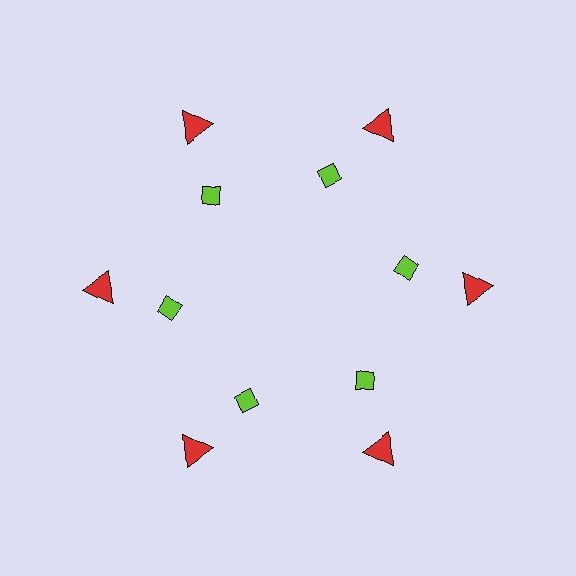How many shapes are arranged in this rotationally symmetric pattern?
There are 12 shapes, arranged in 6 groups of 2.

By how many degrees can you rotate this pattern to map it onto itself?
The pattern maps onto itself every 60 degrees of rotation.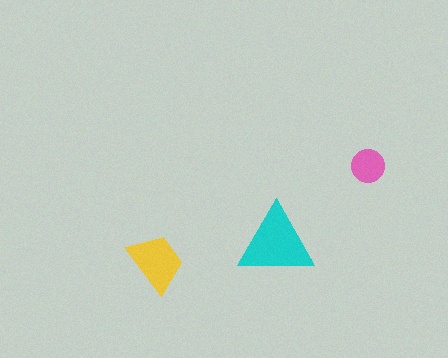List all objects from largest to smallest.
The cyan triangle, the yellow trapezoid, the pink circle.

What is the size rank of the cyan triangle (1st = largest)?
1st.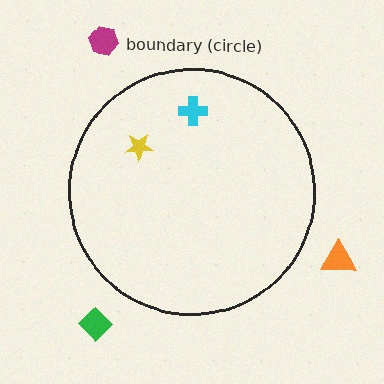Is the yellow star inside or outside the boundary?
Inside.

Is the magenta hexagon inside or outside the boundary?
Outside.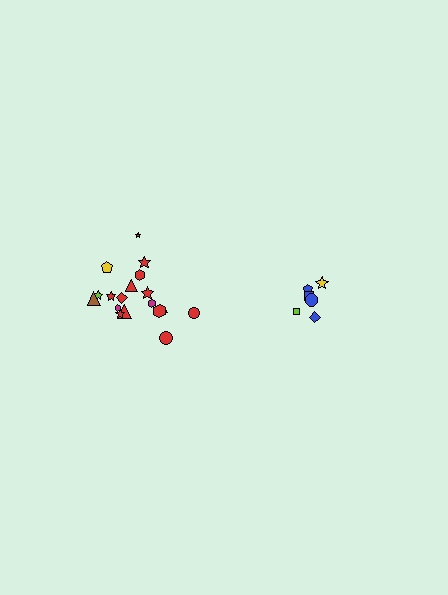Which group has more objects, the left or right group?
The left group.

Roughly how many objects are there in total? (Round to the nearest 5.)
Roughly 25 objects in total.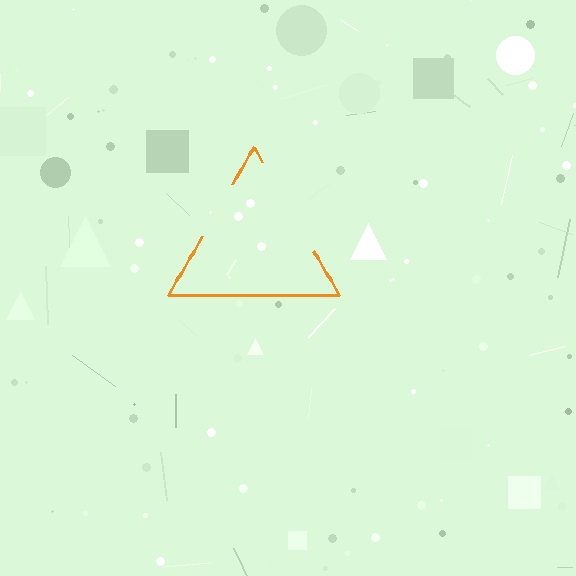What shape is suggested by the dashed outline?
The dashed outline suggests a triangle.